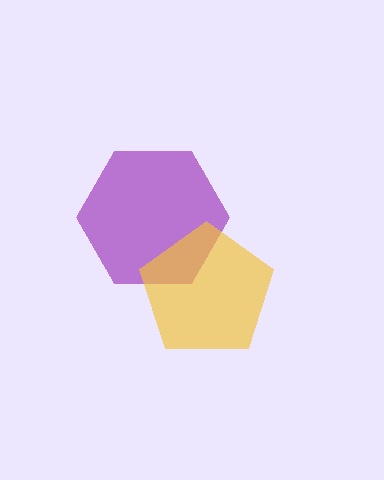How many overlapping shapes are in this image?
There are 2 overlapping shapes in the image.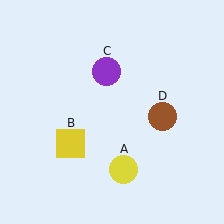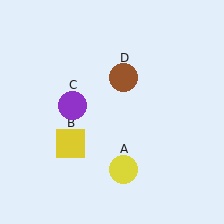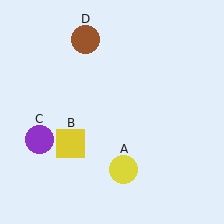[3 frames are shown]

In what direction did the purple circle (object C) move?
The purple circle (object C) moved down and to the left.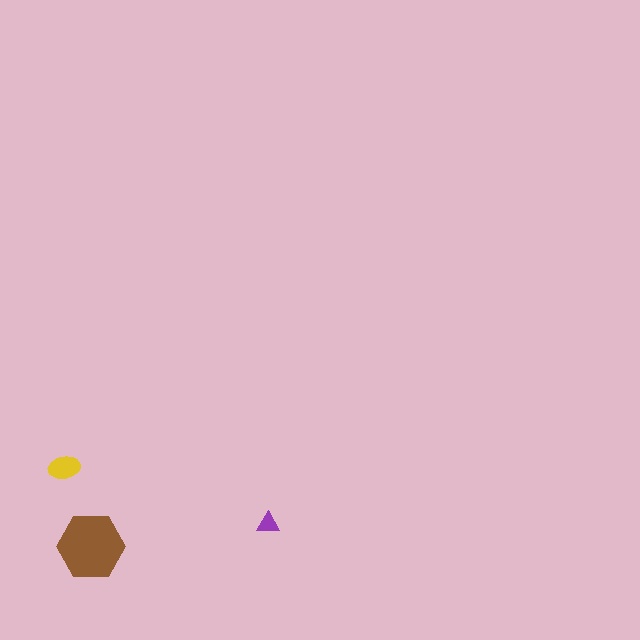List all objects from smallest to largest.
The purple triangle, the yellow ellipse, the brown hexagon.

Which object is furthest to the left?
The yellow ellipse is leftmost.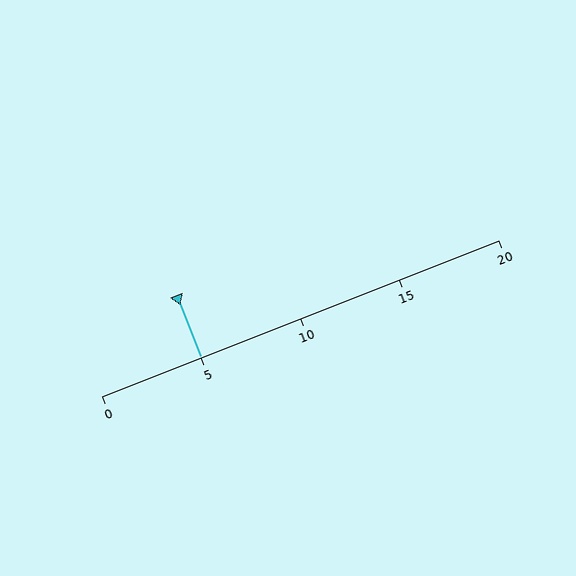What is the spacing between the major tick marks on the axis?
The major ticks are spaced 5 apart.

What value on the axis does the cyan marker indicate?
The marker indicates approximately 5.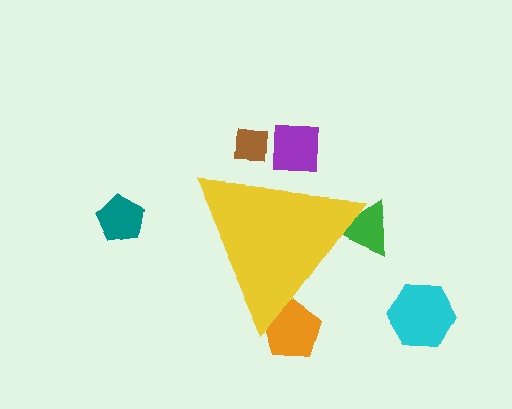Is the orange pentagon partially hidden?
Yes, the orange pentagon is partially hidden behind the yellow triangle.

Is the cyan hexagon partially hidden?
No, the cyan hexagon is fully visible.